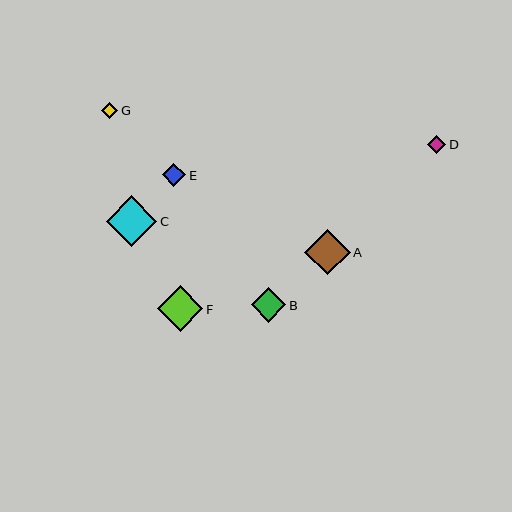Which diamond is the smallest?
Diamond G is the smallest with a size of approximately 16 pixels.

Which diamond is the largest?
Diamond C is the largest with a size of approximately 51 pixels.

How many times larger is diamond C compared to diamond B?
Diamond C is approximately 1.5 times the size of diamond B.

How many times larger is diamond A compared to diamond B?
Diamond A is approximately 1.3 times the size of diamond B.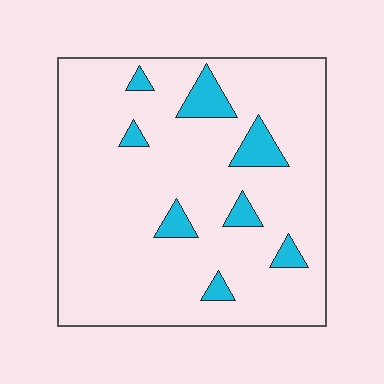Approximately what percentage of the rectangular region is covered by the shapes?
Approximately 10%.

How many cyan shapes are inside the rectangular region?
8.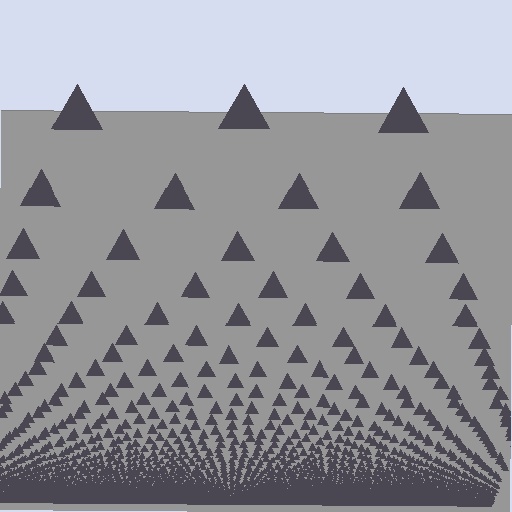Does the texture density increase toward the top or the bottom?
Density increases toward the bottom.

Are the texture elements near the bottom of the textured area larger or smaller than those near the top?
Smaller. The gradient is inverted — elements near the bottom are smaller and denser.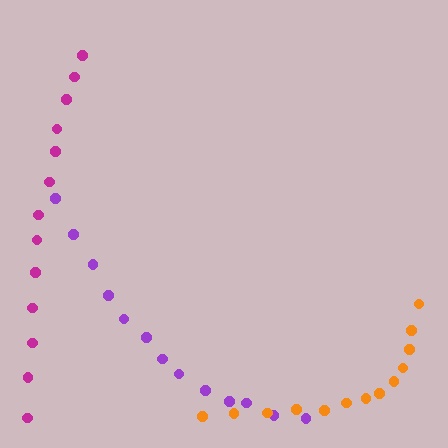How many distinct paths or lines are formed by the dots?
There are 3 distinct paths.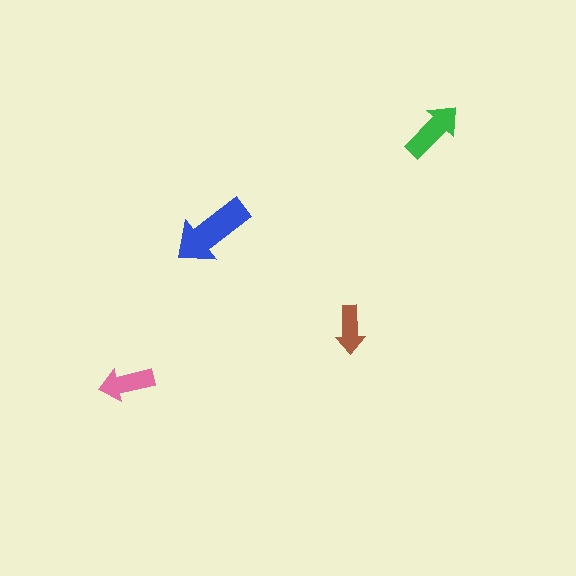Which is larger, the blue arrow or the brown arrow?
The blue one.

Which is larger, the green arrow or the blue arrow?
The blue one.